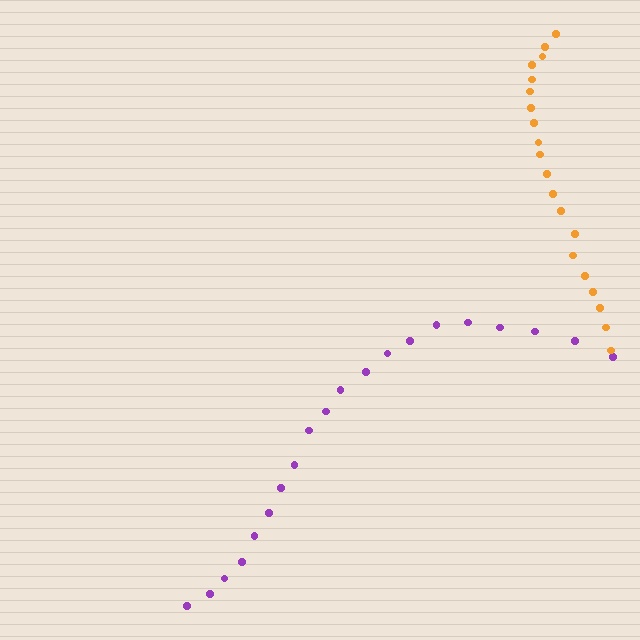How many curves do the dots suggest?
There are 2 distinct paths.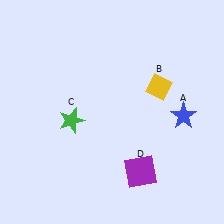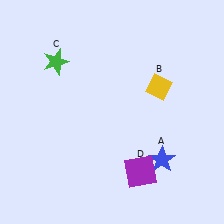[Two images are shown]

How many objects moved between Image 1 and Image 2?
2 objects moved between the two images.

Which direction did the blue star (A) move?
The blue star (A) moved down.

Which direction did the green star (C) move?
The green star (C) moved up.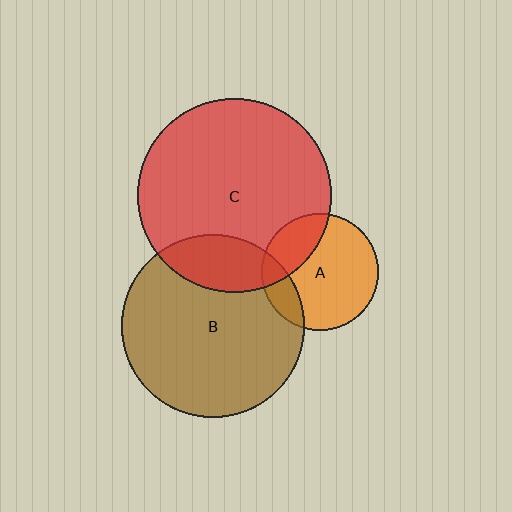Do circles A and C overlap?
Yes.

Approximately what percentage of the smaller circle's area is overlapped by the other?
Approximately 25%.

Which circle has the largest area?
Circle C (red).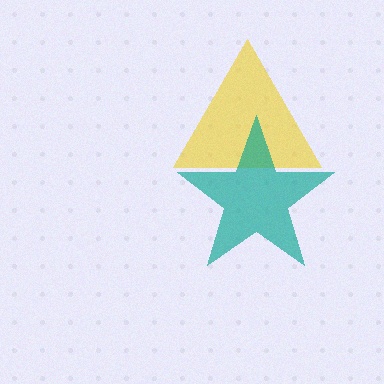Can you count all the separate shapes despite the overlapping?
Yes, there are 2 separate shapes.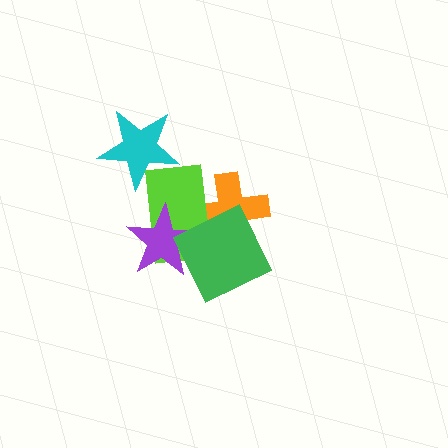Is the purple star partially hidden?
Yes, it is partially covered by another shape.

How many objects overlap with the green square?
3 objects overlap with the green square.